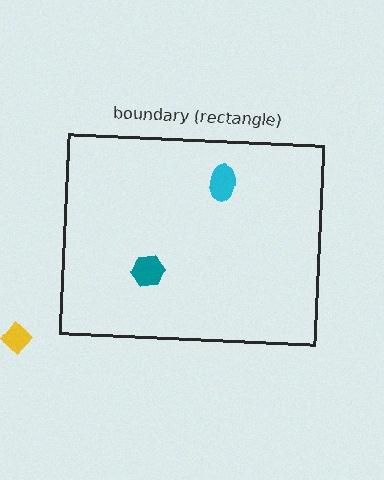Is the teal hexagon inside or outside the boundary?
Inside.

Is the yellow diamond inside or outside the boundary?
Outside.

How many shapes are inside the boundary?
2 inside, 1 outside.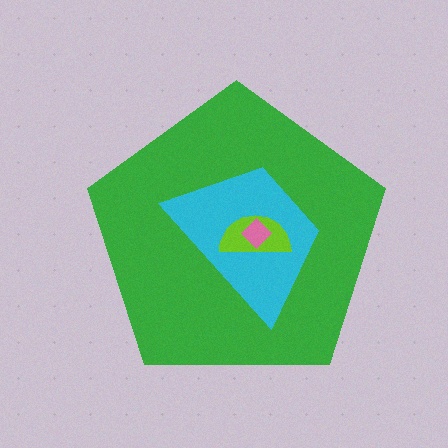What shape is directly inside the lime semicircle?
The pink diamond.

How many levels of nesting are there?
4.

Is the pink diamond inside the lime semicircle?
Yes.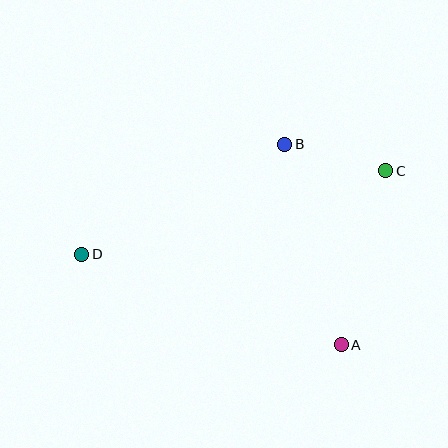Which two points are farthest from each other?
Points C and D are farthest from each other.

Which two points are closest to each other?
Points B and C are closest to each other.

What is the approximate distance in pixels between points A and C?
The distance between A and C is approximately 179 pixels.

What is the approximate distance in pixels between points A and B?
The distance between A and B is approximately 208 pixels.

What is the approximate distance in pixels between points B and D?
The distance between B and D is approximately 231 pixels.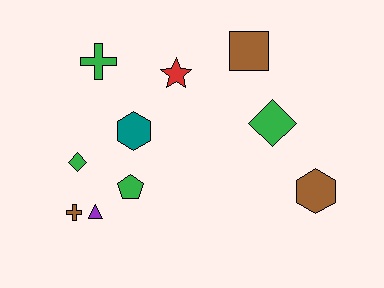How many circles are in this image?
There are no circles.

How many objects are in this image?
There are 10 objects.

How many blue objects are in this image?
There are no blue objects.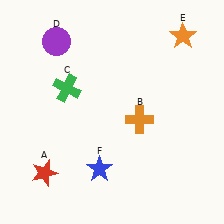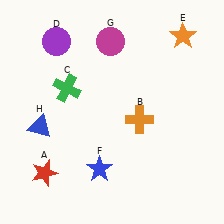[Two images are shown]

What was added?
A magenta circle (G), a blue triangle (H) were added in Image 2.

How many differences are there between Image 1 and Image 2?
There are 2 differences between the two images.